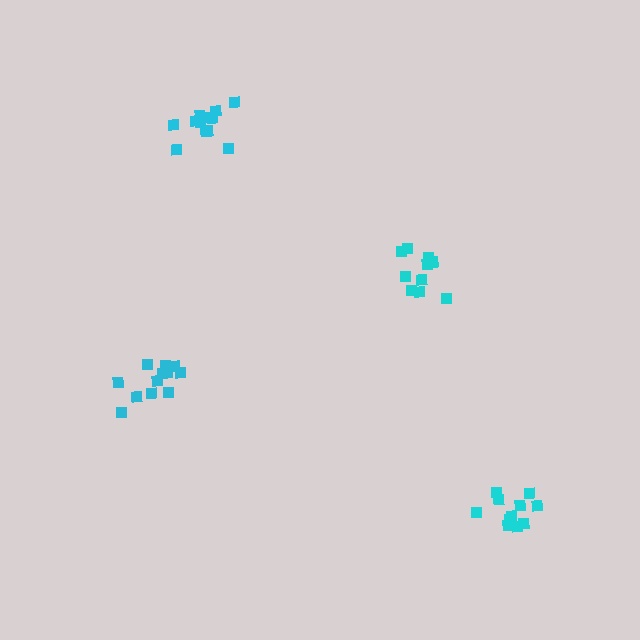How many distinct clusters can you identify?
There are 4 distinct clusters.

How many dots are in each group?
Group 1: 11 dots, Group 2: 12 dots, Group 3: 12 dots, Group 4: 11 dots (46 total).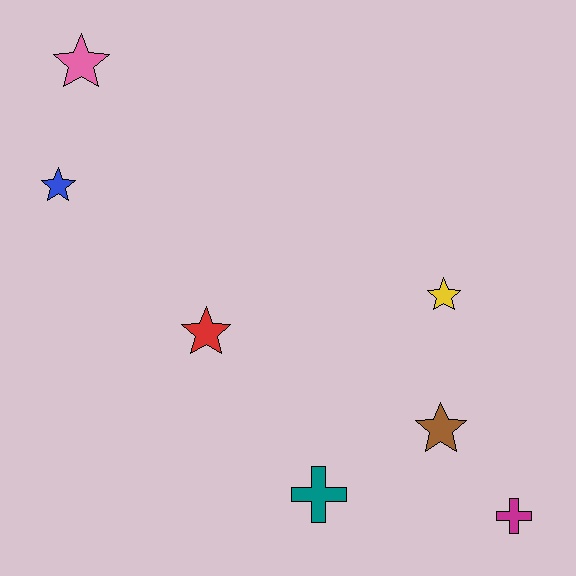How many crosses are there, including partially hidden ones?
There are 2 crosses.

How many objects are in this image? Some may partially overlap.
There are 7 objects.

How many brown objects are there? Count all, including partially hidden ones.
There is 1 brown object.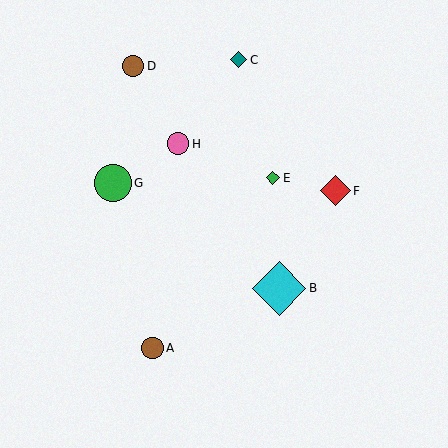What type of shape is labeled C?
Shape C is a teal diamond.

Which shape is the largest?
The cyan diamond (labeled B) is the largest.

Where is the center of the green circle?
The center of the green circle is at (113, 183).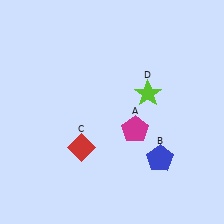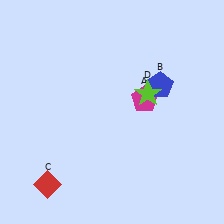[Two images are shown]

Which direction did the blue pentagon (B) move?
The blue pentagon (B) moved up.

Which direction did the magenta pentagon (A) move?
The magenta pentagon (A) moved up.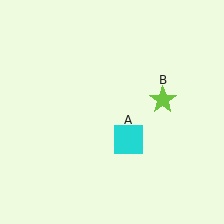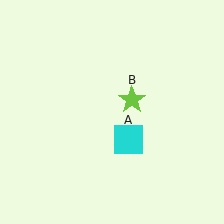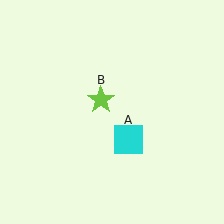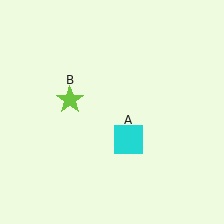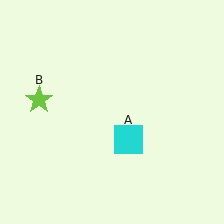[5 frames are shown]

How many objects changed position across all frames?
1 object changed position: lime star (object B).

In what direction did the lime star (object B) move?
The lime star (object B) moved left.